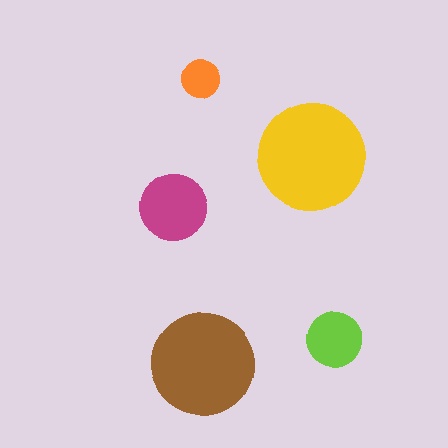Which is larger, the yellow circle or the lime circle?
The yellow one.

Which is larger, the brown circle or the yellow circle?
The yellow one.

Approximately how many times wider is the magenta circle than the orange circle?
About 2 times wider.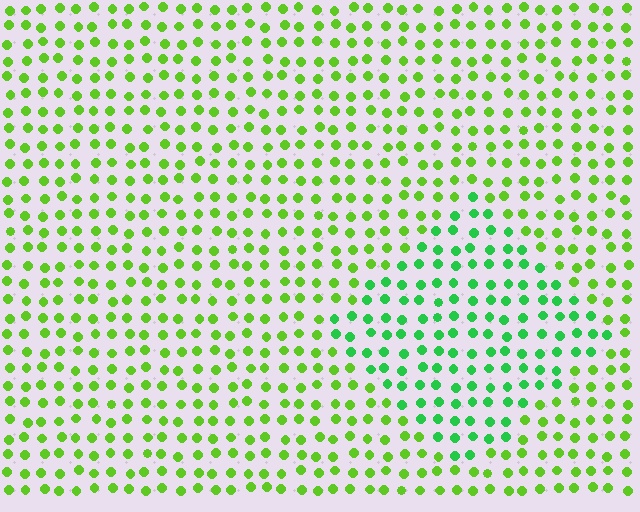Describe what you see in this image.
The image is filled with small lime elements in a uniform arrangement. A diamond-shaped region is visible where the elements are tinted to a slightly different hue, forming a subtle color boundary.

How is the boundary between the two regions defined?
The boundary is defined purely by a slight shift in hue (about 35 degrees). Spacing, size, and orientation are identical on both sides.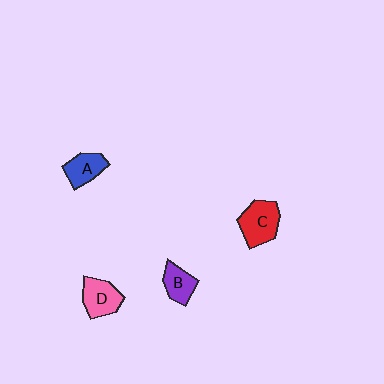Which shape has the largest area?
Shape C (red).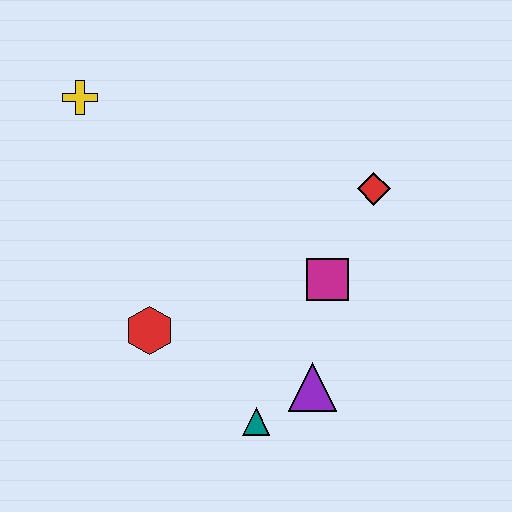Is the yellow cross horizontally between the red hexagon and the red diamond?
No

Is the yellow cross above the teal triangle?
Yes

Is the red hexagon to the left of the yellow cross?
No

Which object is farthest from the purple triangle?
The yellow cross is farthest from the purple triangle.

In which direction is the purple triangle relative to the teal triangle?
The purple triangle is to the right of the teal triangle.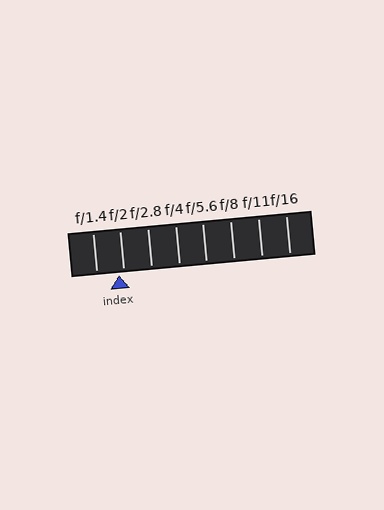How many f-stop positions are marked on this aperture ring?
There are 8 f-stop positions marked.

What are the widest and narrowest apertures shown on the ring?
The widest aperture shown is f/1.4 and the narrowest is f/16.